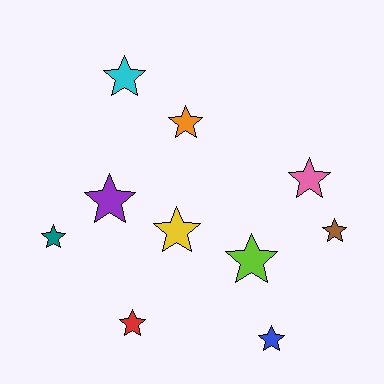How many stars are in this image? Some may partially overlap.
There are 10 stars.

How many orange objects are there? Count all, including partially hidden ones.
There is 1 orange object.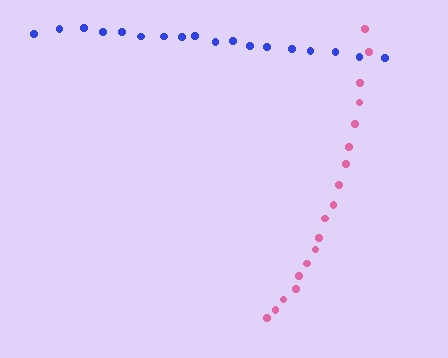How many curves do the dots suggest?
There are 2 distinct paths.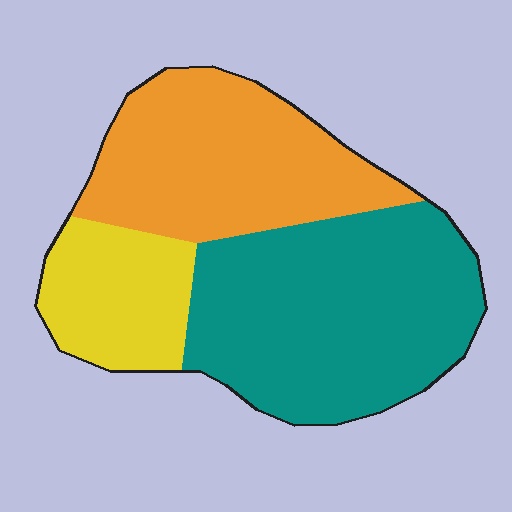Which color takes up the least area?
Yellow, at roughly 20%.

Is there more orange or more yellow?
Orange.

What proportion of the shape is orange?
Orange takes up about one third (1/3) of the shape.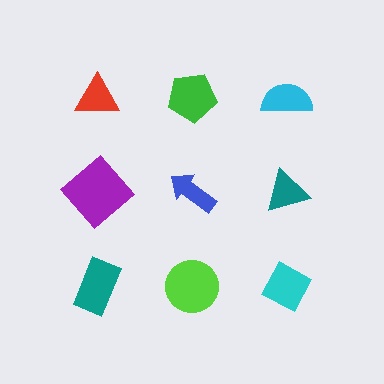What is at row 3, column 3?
A cyan diamond.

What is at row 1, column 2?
A green pentagon.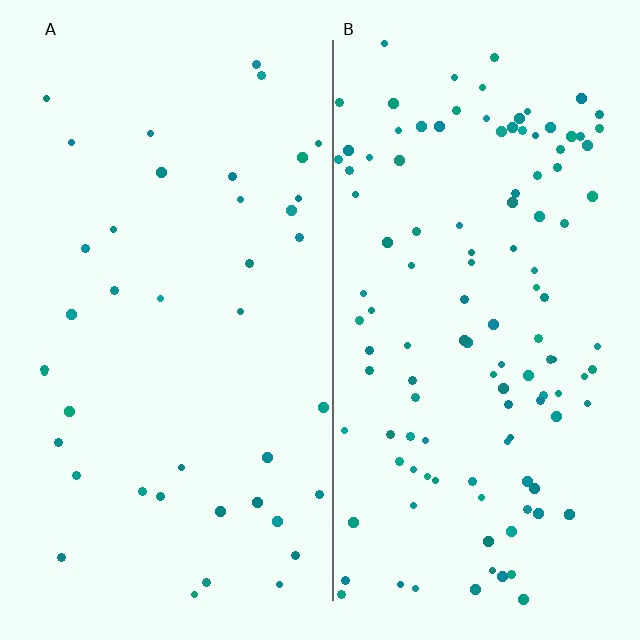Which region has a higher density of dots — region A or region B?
B (the right).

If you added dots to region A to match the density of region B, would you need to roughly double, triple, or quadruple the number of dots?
Approximately triple.